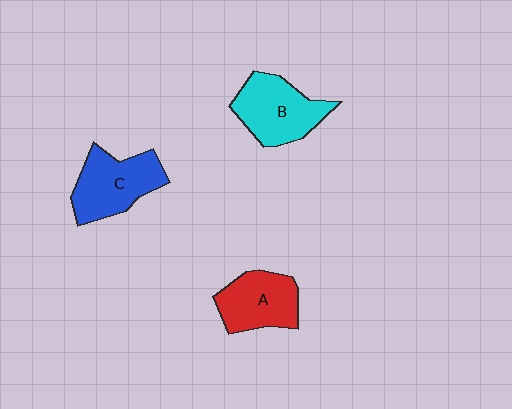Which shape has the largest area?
Shape B (cyan).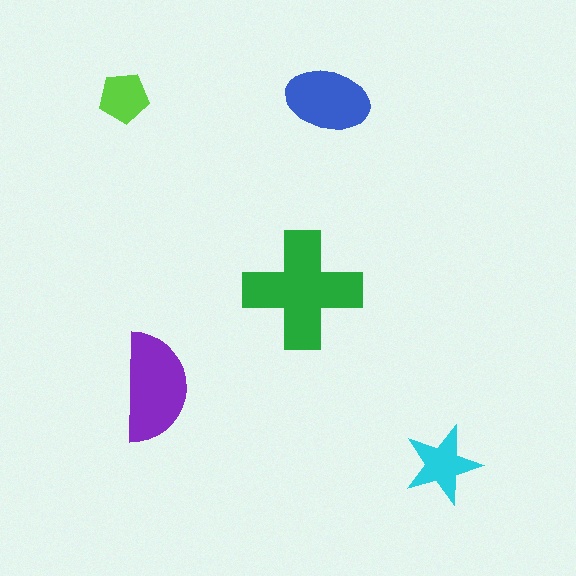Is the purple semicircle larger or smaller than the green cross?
Smaller.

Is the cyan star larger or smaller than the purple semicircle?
Smaller.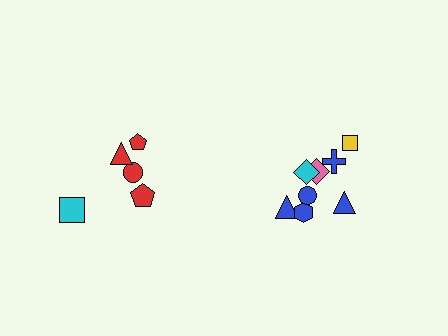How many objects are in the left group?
There are 5 objects.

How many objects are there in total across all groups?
There are 13 objects.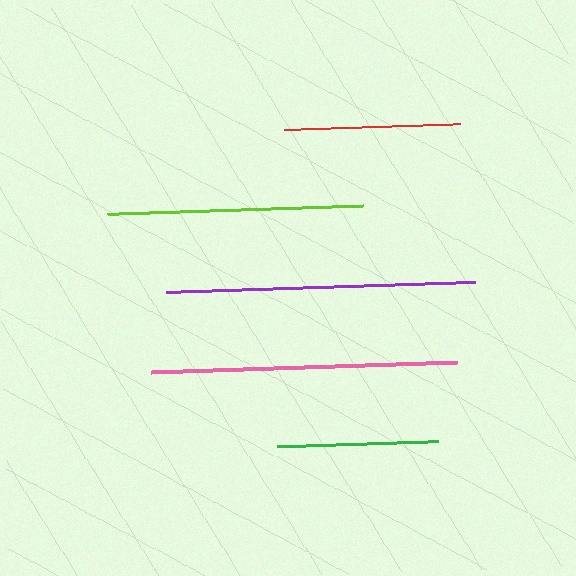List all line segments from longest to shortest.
From longest to shortest: purple, pink, lime, red, green.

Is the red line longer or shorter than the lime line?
The lime line is longer than the red line.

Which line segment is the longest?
The purple line is the longest at approximately 309 pixels.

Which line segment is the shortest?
The green line is the shortest at approximately 161 pixels.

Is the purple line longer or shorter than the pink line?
The purple line is longer than the pink line.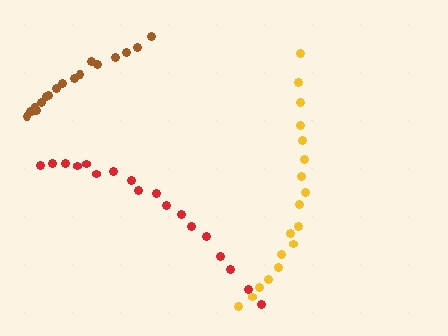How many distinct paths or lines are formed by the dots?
There are 3 distinct paths.